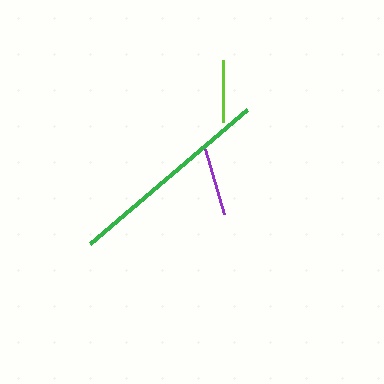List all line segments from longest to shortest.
From longest to shortest: green, purple, lime.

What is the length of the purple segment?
The purple segment is approximately 68 pixels long.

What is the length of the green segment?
The green segment is approximately 206 pixels long.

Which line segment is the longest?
The green line is the longest at approximately 206 pixels.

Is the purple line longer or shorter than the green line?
The green line is longer than the purple line.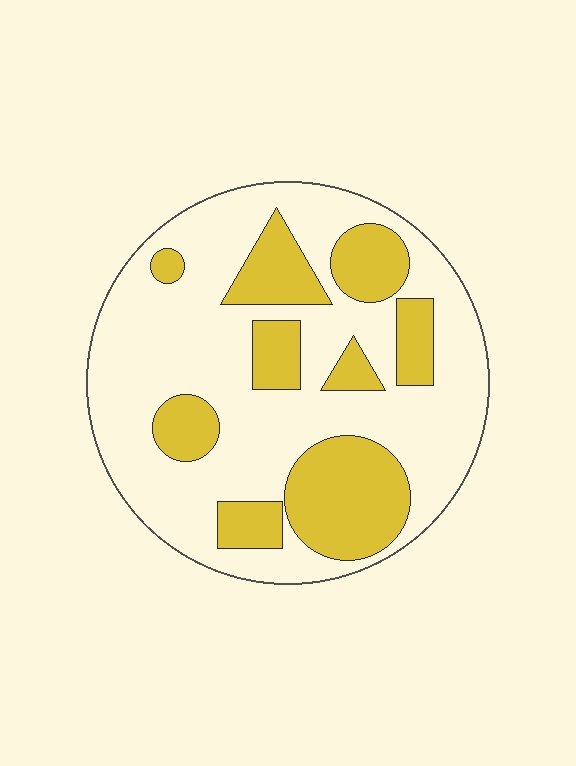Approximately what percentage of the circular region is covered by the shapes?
Approximately 30%.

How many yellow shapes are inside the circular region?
9.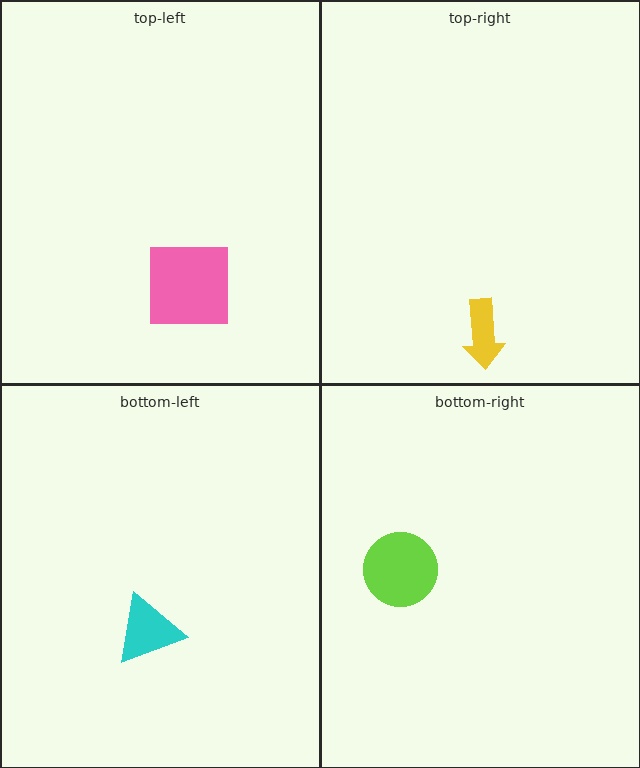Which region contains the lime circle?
The bottom-right region.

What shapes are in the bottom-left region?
The cyan triangle.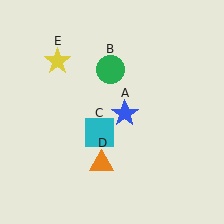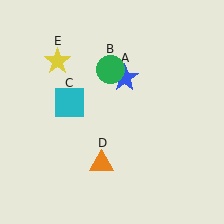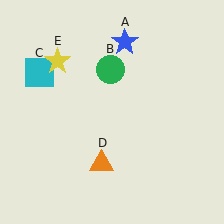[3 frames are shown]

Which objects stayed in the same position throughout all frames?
Green circle (object B) and orange triangle (object D) and yellow star (object E) remained stationary.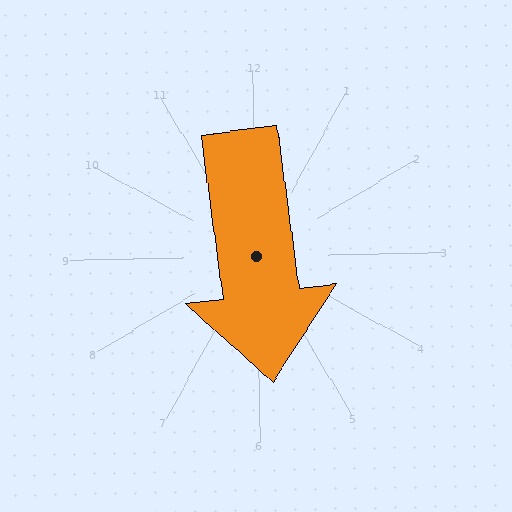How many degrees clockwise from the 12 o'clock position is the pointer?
Approximately 174 degrees.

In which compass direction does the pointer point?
South.